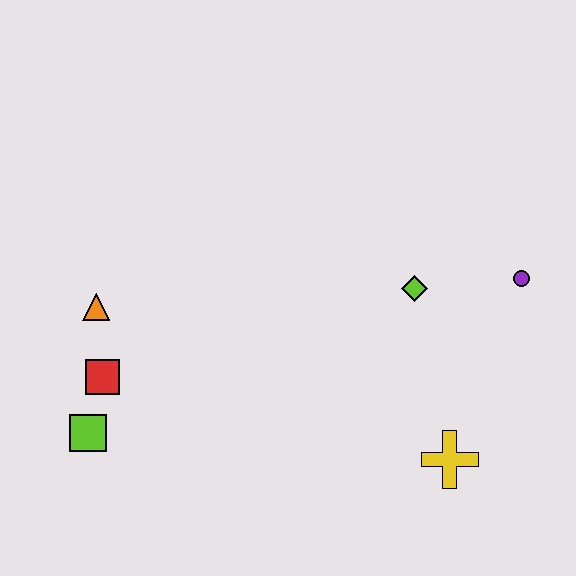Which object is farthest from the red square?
The purple circle is farthest from the red square.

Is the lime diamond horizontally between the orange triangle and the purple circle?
Yes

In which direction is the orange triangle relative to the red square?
The orange triangle is above the red square.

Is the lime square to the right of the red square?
No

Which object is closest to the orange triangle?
The red square is closest to the orange triangle.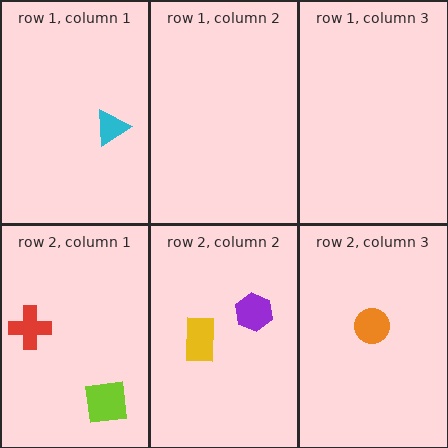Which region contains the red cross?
The row 2, column 1 region.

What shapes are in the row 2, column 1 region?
The lime square, the red cross.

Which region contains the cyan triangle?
The row 1, column 1 region.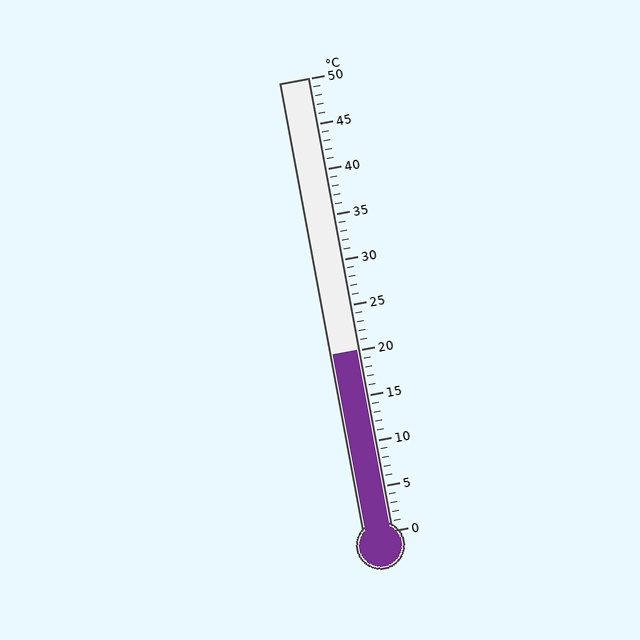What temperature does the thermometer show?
The thermometer shows approximately 20°C.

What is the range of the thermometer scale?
The thermometer scale ranges from 0°C to 50°C.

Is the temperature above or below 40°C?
The temperature is below 40°C.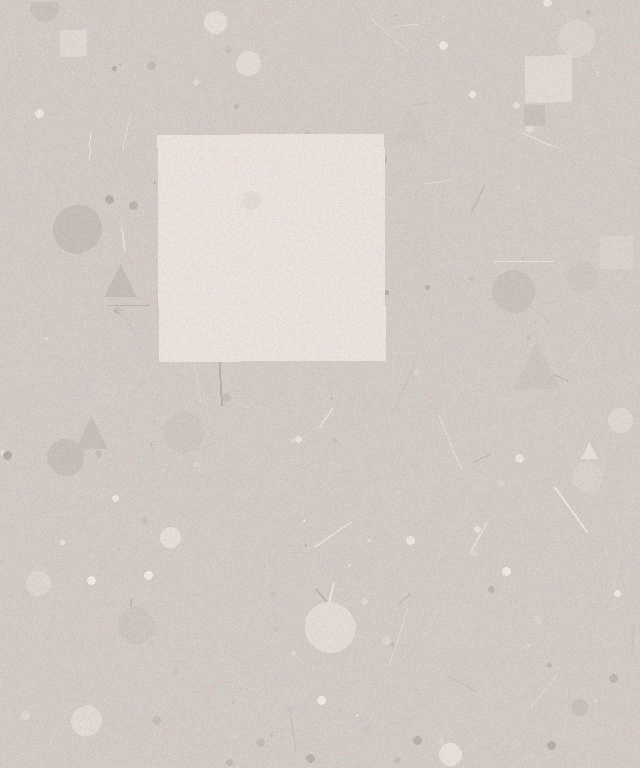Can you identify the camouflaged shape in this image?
The camouflaged shape is a square.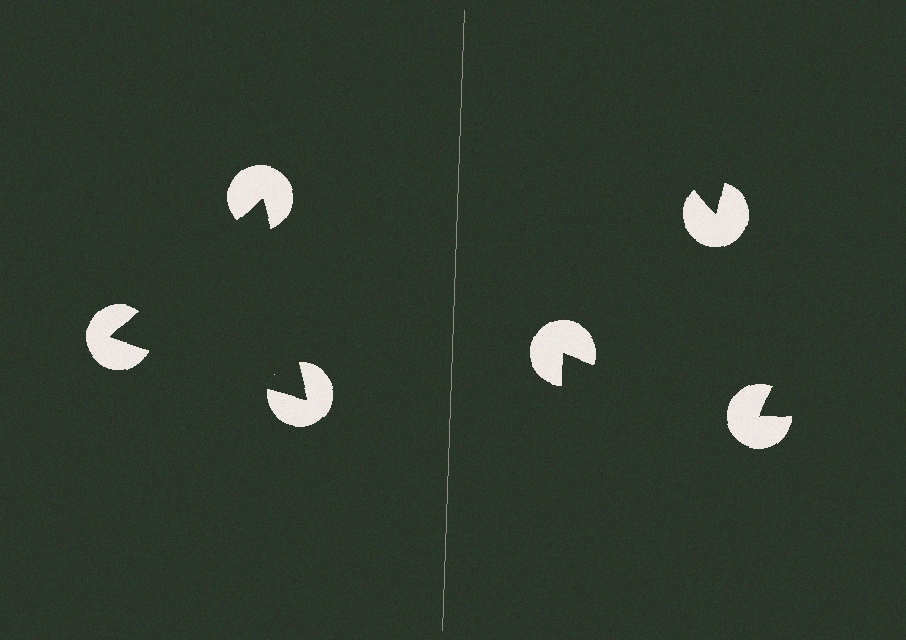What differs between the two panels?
The pac-man discs are positioned identically on both sides; only the wedge orientations differ. On the left they align to a triangle; on the right they are misaligned.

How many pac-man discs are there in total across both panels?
6 — 3 on each side.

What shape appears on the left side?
An illusory triangle.